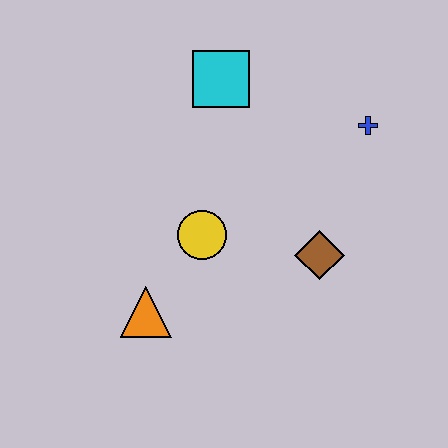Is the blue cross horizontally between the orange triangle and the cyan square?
No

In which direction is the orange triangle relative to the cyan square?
The orange triangle is below the cyan square.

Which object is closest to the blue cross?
The brown diamond is closest to the blue cross.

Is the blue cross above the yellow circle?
Yes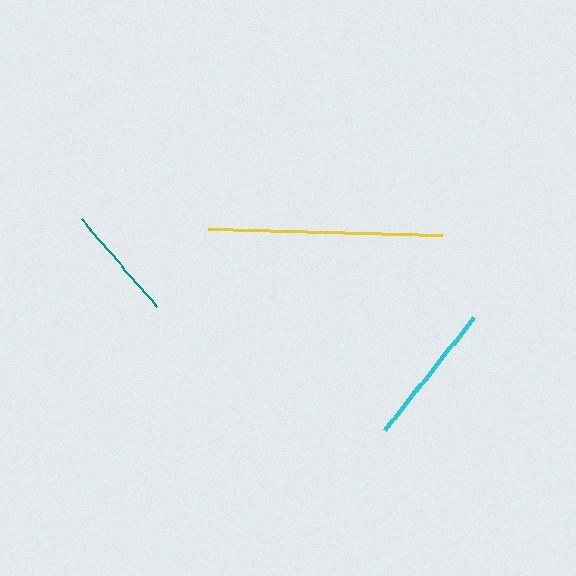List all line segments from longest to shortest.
From longest to shortest: yellow, cyan, teal.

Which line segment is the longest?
The yellow line is the longest at approximately 235 pixels.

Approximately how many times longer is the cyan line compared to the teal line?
The cyan line is approximately 1.2 times the length of the teal line.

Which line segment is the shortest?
The teal line is the shortest at approximately 116 pixels.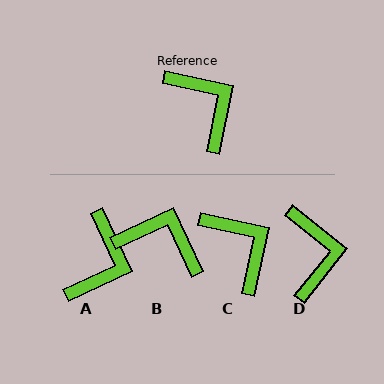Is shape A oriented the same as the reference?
No, it is off by about 53 degrees.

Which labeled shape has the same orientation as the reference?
C.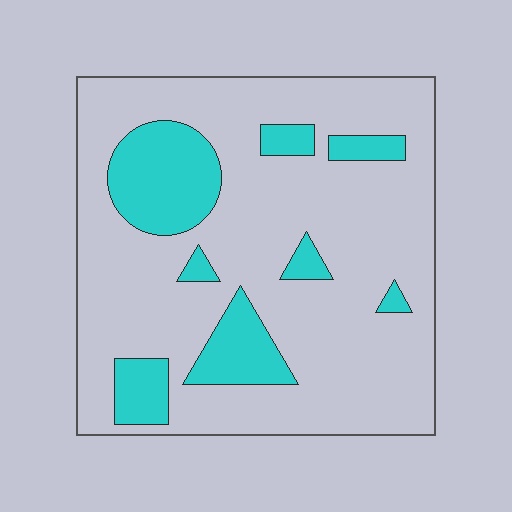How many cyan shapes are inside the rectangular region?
8.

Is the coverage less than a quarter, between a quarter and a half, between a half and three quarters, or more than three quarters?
Less than a quarter.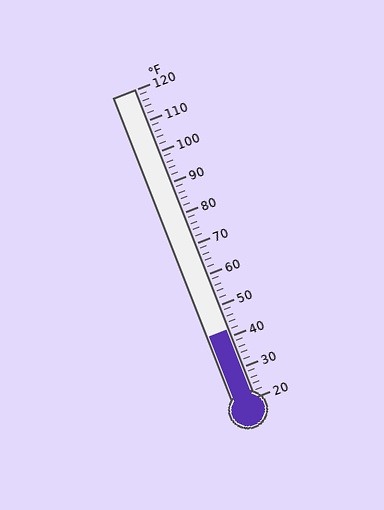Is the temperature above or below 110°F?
The temperature is below 110°F.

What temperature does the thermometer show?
The thermometer shows approximately 42°F.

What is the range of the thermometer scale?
The thermometer scale ranges from 20°F to 120°F.